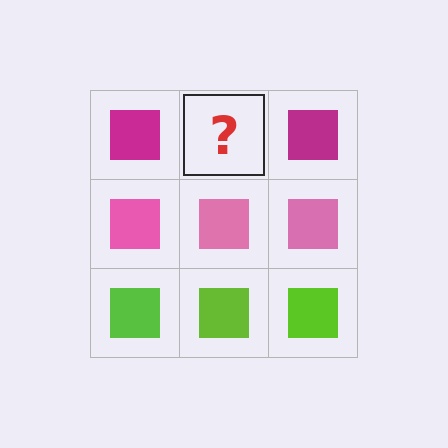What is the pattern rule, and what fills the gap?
The rule is that each row has a consistent color. The gap should be filled with a magenta square.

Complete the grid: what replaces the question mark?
The question mark should be replaced with a magenta square.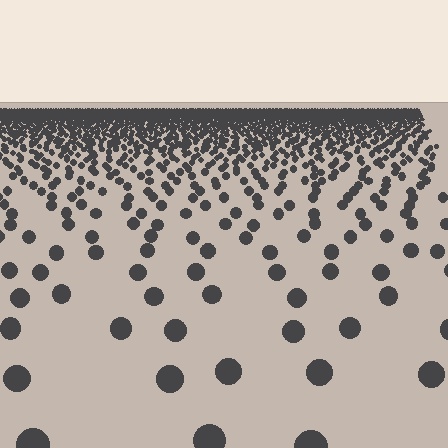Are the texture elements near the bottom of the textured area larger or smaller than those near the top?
Larger. Near the bottom, elements are closer to the viewer and appear at a bigger on-screen size.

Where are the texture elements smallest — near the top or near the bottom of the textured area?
Near the top.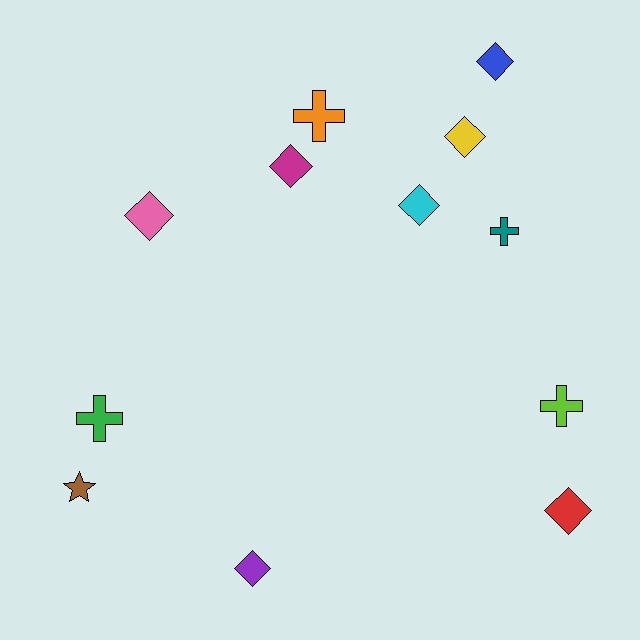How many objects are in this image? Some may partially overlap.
There are 12 objects.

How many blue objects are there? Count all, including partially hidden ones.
There is 1 blue object.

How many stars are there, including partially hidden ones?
There is 1 star.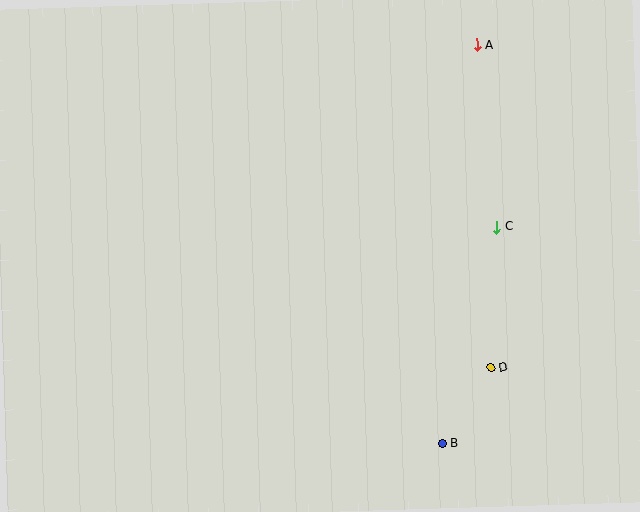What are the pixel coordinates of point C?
Point C is at (497, 227).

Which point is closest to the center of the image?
Point C at (497, 227) is closest to the center.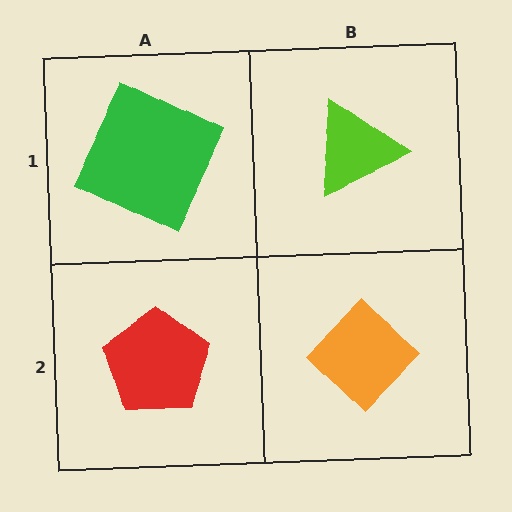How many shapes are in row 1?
2 shapes.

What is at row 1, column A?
A green square.